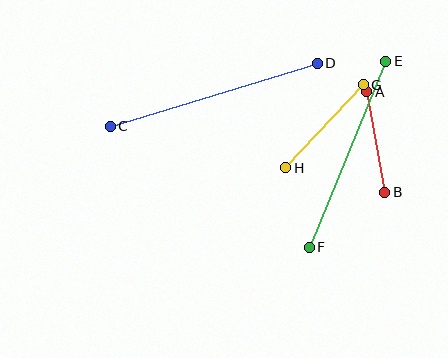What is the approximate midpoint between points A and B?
The midpoint is at approximately (376, 142) pixels.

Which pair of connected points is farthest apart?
Points C and D are farthest apart.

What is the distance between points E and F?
The distance is approximately 201 pixels.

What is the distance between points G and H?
The distance is approximately 114 pixels.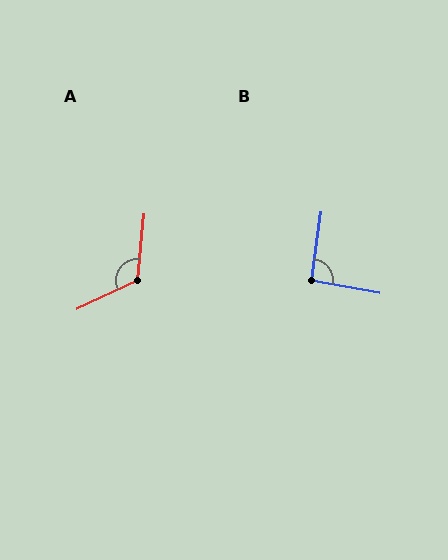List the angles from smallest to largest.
B (93°), A (121°).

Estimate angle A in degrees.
Approximately 121 degrees.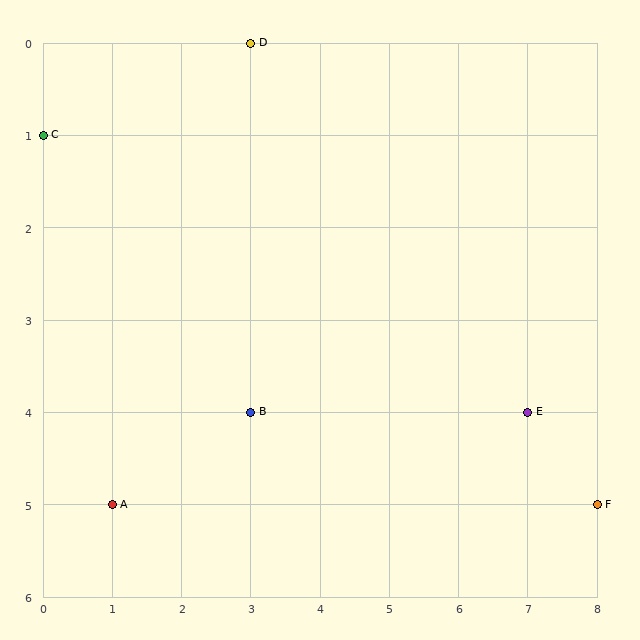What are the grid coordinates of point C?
Point C is at grid coordinates (0, 1).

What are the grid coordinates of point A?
Point A is at grid coordinates (1, 5).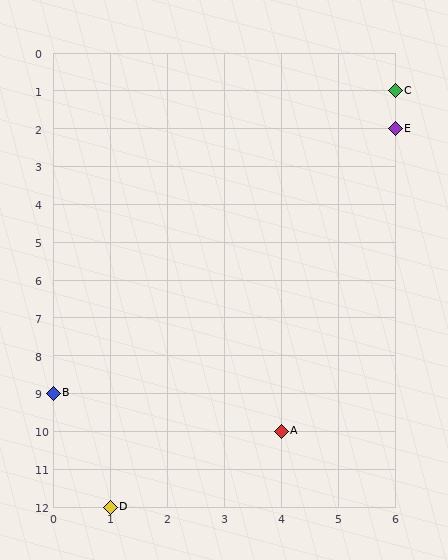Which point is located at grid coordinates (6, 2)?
Point E is at (6, 2).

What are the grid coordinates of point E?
Point E is at grid coordinates (6, 2).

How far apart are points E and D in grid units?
Points E and D are 5 columns and 10 rows apart (about 11.2 grid units diagonally).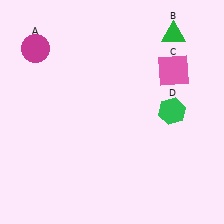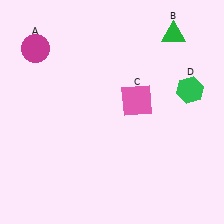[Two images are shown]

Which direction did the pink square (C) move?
The pink square (C) moved left.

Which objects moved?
The objects that moved are: the pink square (C), the green hexagon (D).